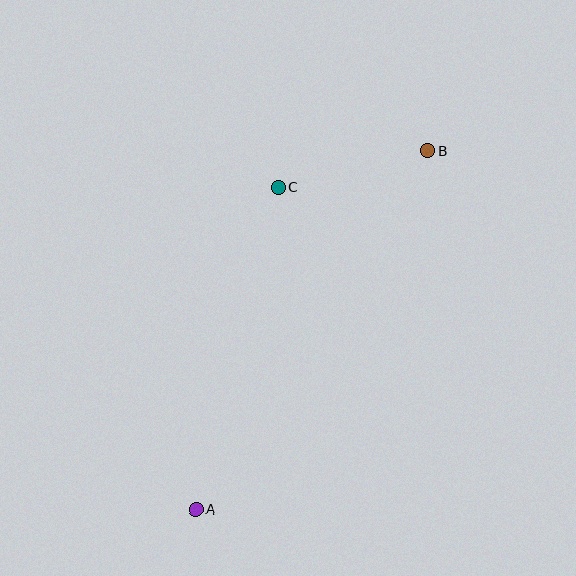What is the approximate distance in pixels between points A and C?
The distance between A and C is approximately 333 pixels.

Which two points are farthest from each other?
Points A and B are farthest from each other.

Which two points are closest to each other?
Points B and C are closest to each other.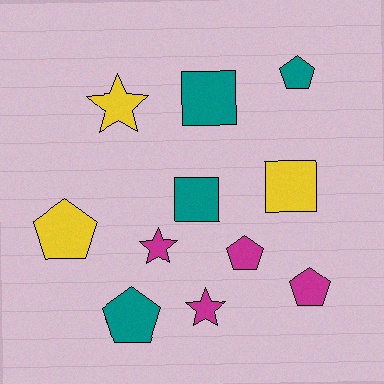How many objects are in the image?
There are 11 objects.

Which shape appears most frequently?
Pentagon, with 5 objects.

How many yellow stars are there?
There is 1 yellow star.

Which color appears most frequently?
Magenta, with 4 objects.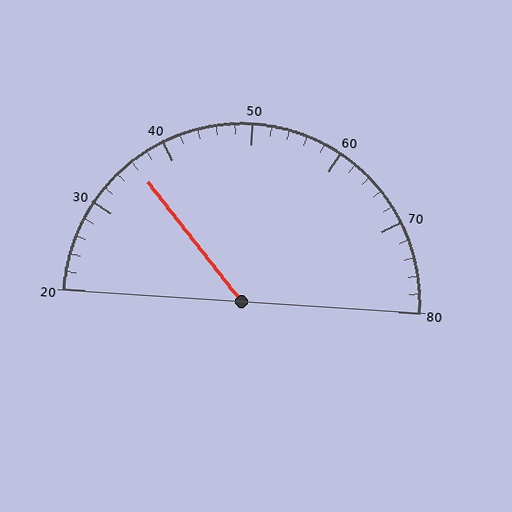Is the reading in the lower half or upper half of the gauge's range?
The reading is in the lower half of the range (20 to 80).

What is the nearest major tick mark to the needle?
The nearest major tick mark is 40.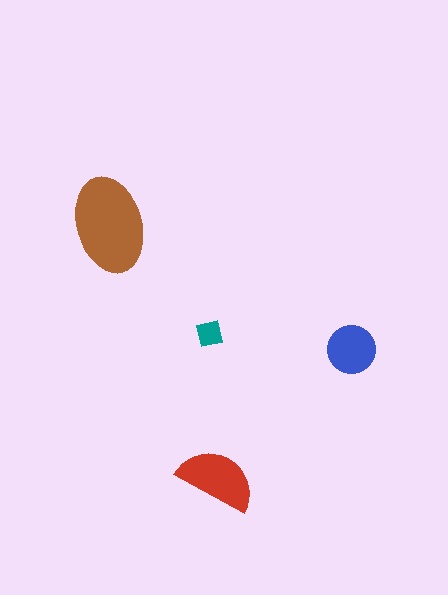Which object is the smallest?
The teal square.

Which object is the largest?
The brown ellipse.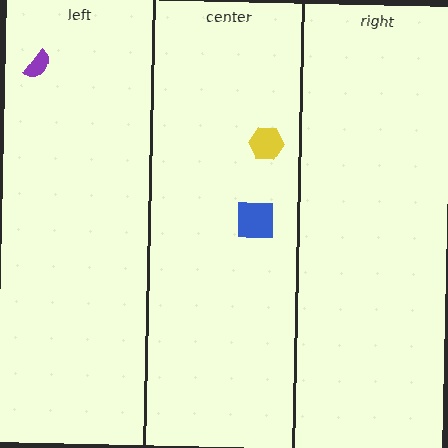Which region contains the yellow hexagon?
The center region.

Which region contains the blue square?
The center region.